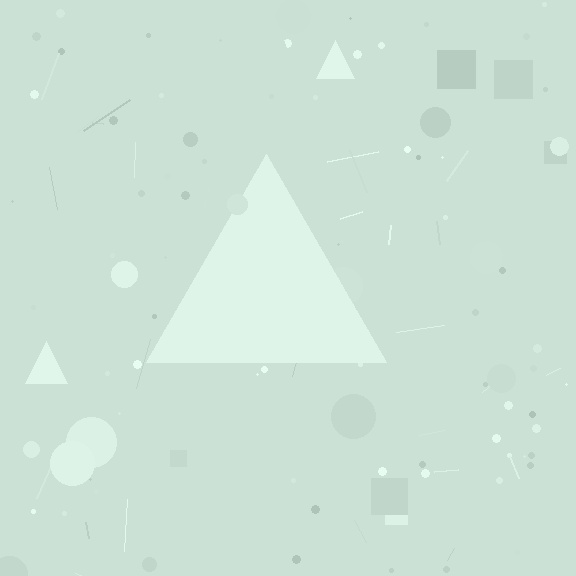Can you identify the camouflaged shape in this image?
The camouflaged shape is a triangle.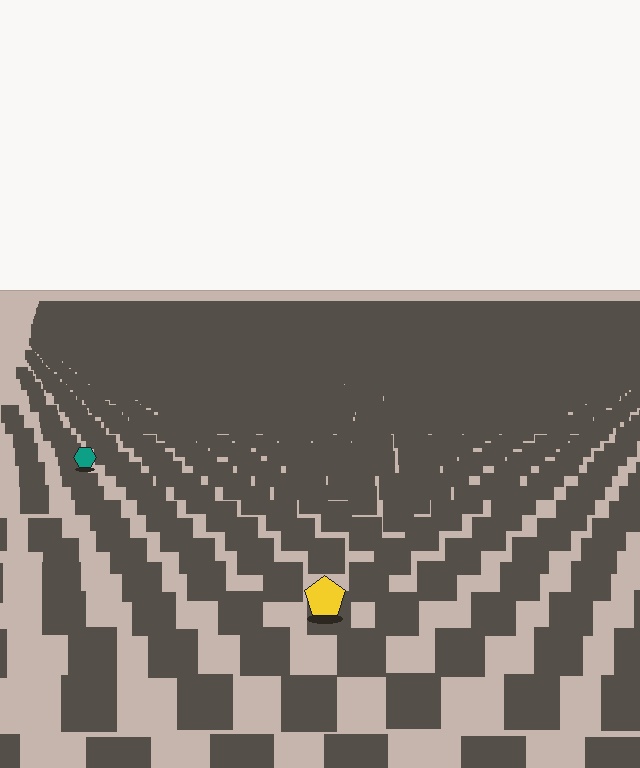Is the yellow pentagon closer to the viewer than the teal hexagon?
Yes. The yellow pentagon is closer — you can tell from the texture gradient: the ground texture is coarser near it.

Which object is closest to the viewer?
The yellow pentagon is closest. The texture marks near it are larger and more spread out.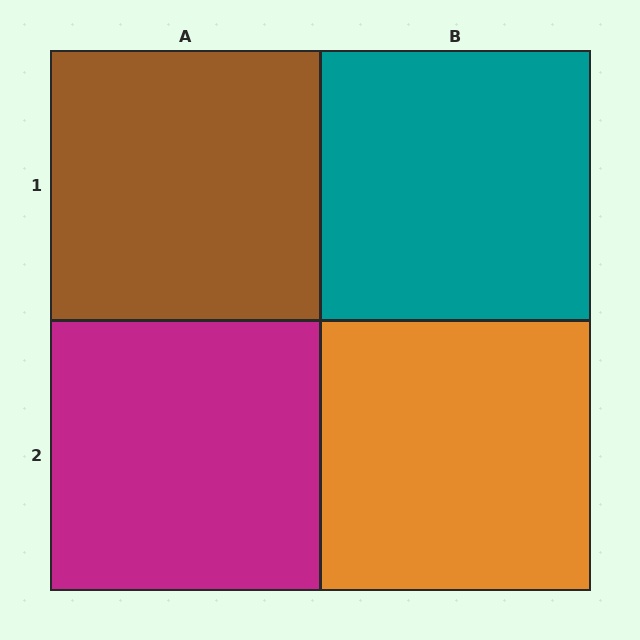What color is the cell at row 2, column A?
Magenta.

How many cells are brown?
1 cell is brown.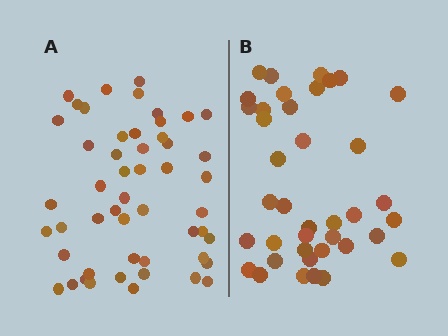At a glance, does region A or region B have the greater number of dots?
Region A (the left region) has more dots.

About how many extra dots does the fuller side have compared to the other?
Region A has roughly 12 or so more dots than region B.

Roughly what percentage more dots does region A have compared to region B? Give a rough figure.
About 30% more.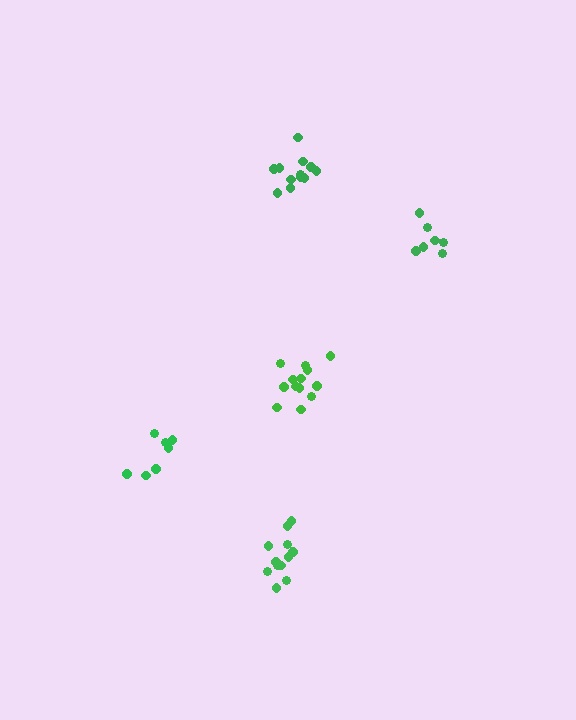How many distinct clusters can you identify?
There are 5 distinct clusters.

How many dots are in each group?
Group 1: 13 dots, Group 2: 12 dots, Group 3: 12 dots, Group 4: 7 dots, Group 5: 7 dots (51 total).